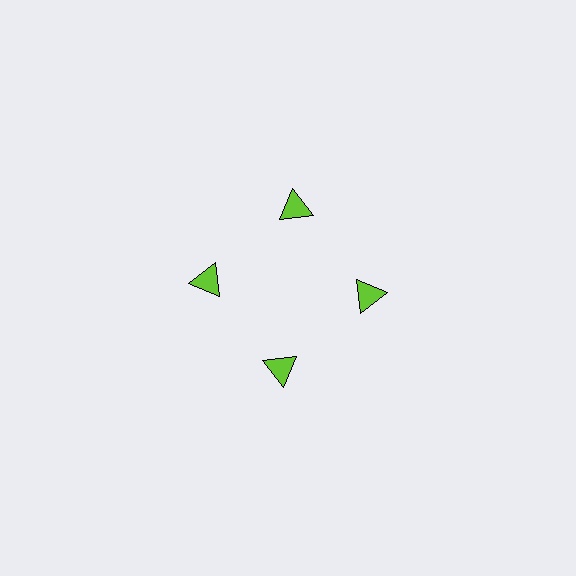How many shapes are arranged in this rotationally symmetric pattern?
There are 4 shapes, arranged in 4 groups of 1.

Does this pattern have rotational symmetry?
Yes, this pattern has 4-fold rotational symmetry. It looks the same after rotating 90 degrees around the center.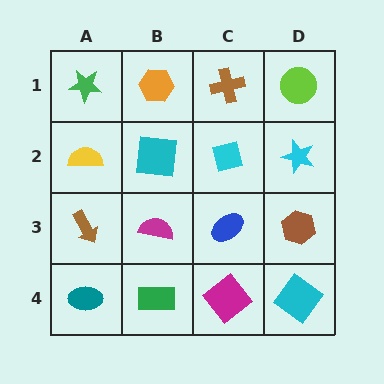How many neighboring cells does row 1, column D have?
2.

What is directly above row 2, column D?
A lime circle.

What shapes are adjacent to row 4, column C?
A blue ellipse (row 3, column C), a green rectangle (row 4, column B), a cyan diamond (row 4, column D).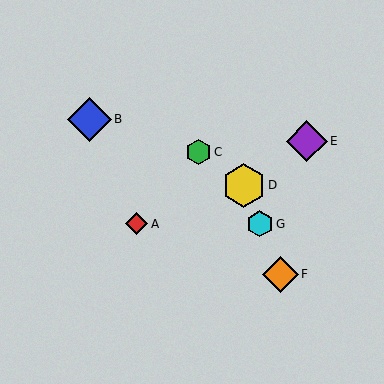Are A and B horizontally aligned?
No, A is at y≈224 and B is at y≈119.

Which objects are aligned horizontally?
Objects A, G are aligned horizontally.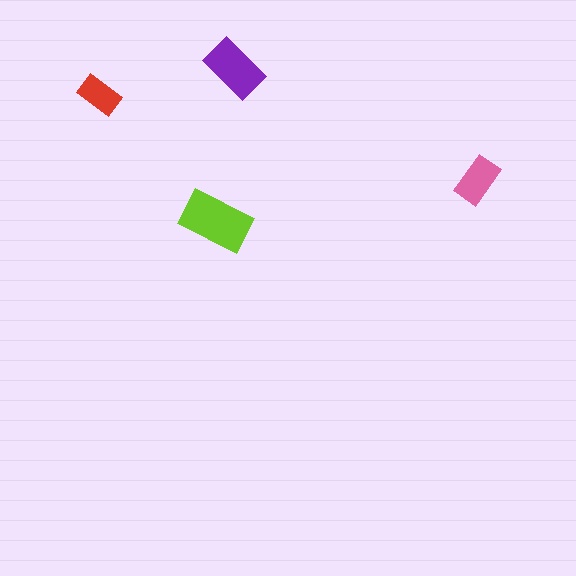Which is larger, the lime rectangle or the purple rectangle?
The lime one.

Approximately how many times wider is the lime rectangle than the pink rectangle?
About 1.5 times wider.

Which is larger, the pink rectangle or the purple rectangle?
The purple one.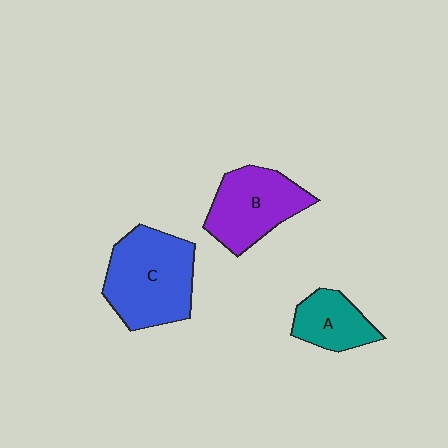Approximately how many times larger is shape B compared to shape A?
Approximately 1.6 times.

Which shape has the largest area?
Shape C (blue).